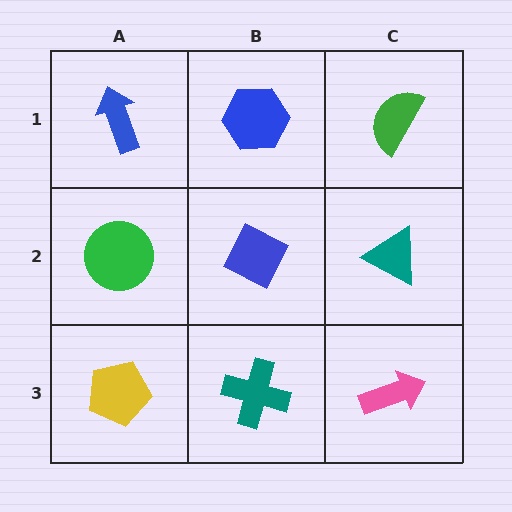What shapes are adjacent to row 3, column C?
A teal triangle (row 2, column C), a teal cross (row 3, column B).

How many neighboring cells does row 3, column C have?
2.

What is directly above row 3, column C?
A teal triangle.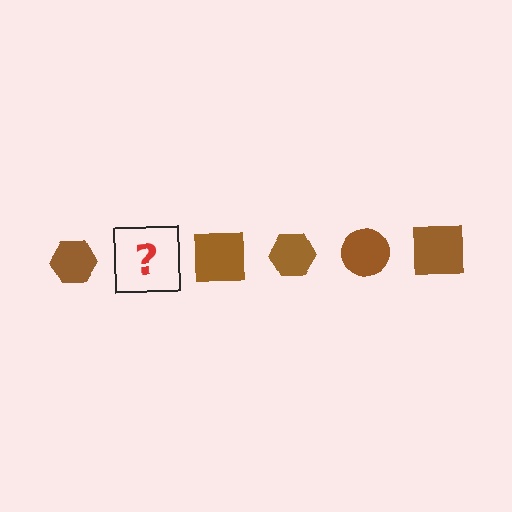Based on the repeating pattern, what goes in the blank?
The blank should be a brown circle.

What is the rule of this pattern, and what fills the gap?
The rule is that the pattern cycles through hexagon, circle, square shapes in brown. The gap should be filled with a brown circle.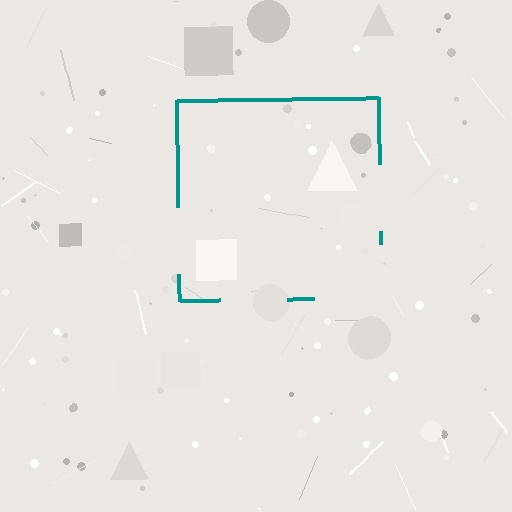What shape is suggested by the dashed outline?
The dashed outline suggests a square.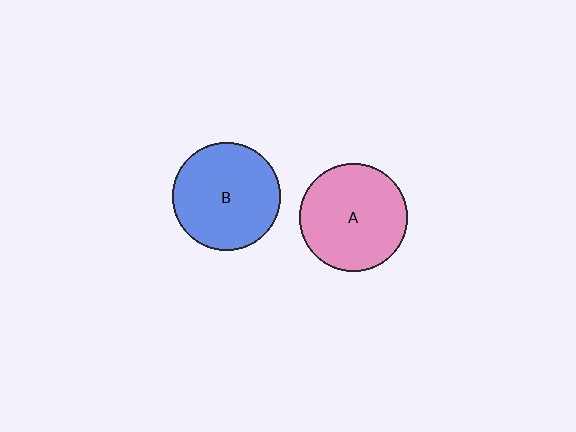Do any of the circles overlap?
No, none of the circles overlap.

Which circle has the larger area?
Circle A (pink).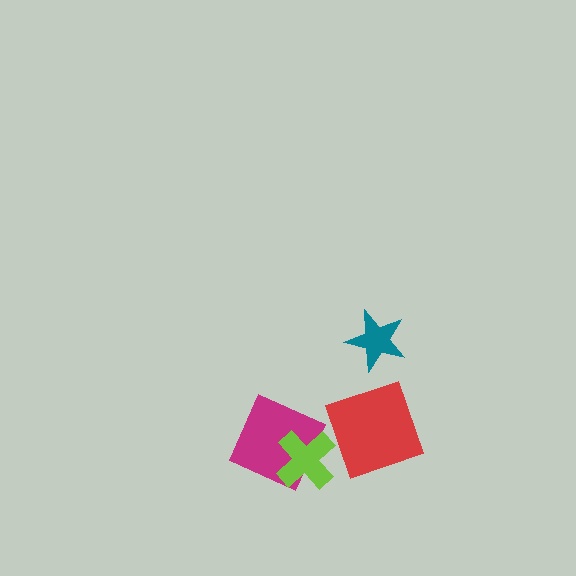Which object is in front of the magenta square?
The lime cross is in front of the magenta square.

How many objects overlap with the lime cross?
1 object overlaps with the lime cross.